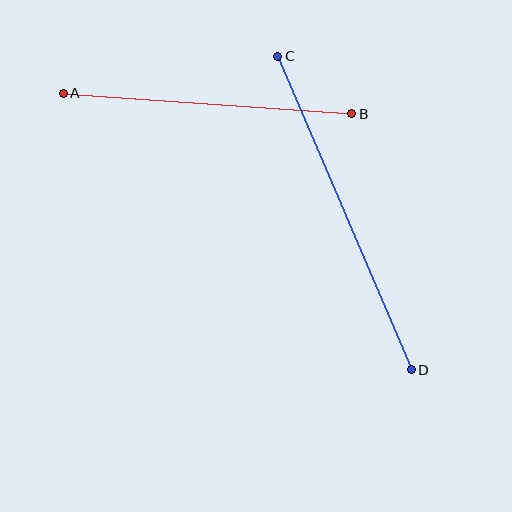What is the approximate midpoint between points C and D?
The midpoint is at approximately (345, 213) pixels.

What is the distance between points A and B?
The distance is approximately 289 pixels.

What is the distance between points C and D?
The distance is approximately 340 pixels.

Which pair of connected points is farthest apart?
Points C and D are farthest apart.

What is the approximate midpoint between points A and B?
The midpoint is at approximately (208, 103) pixels.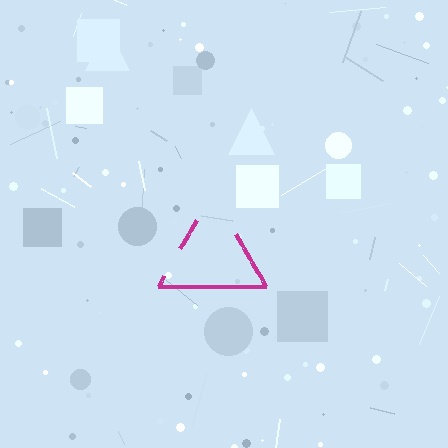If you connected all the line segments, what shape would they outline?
They would outline a triangle.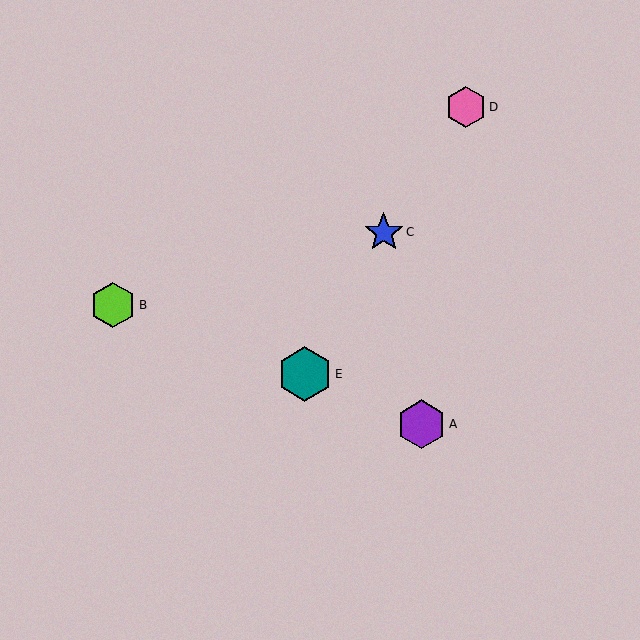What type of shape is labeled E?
Shape E is a teal hexagon.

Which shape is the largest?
The teal hexagon (labeled E) is the largest.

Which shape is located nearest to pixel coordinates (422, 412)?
The purple hexagon (labeled A) at (422, 424) is nearest to that location.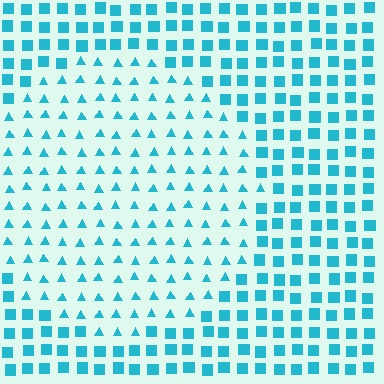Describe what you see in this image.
The image is filled with small cyan elements arranged in a uniform grid. A circle-shaped region contains triangles, while the surrounding area contains squares. The boundary is defined purely by the change in element shape.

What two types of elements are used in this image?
The image uses triangles inside the circle region and squares outside it.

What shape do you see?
I see a circle.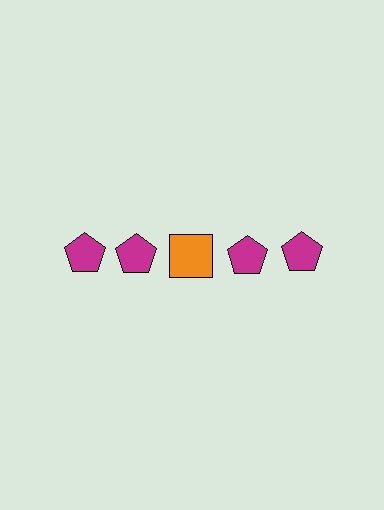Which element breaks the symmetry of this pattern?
The orange square in the top row, center column breaks the symmetry. All other shapes are magenta pentagons.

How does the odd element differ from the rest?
It differs in both color (orange instead of magenta) and shape (square instead of pentagon).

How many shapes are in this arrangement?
There are 5 shapes arranged in a grid pattern.